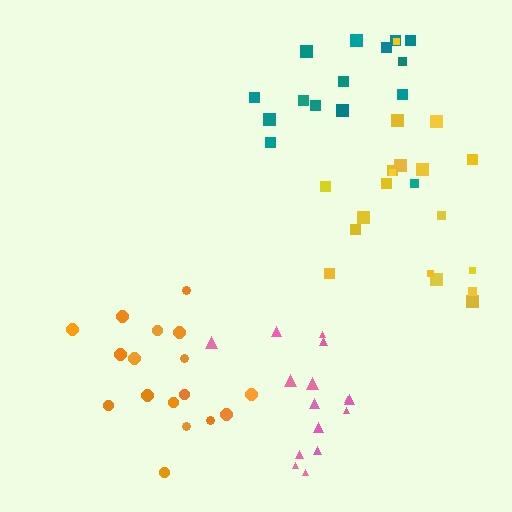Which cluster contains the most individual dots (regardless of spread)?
Yellow (19).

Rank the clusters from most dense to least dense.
pink, orange, yellow, teal.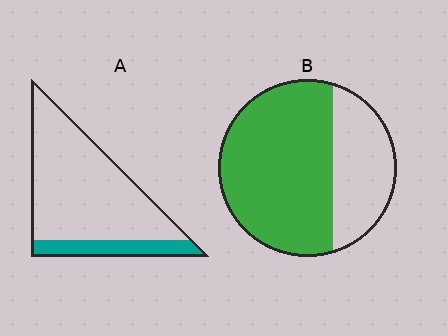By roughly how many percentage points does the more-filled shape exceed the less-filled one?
By roughly 50 percentage points (B over A).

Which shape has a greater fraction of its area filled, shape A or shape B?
Shape B.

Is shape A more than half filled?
No.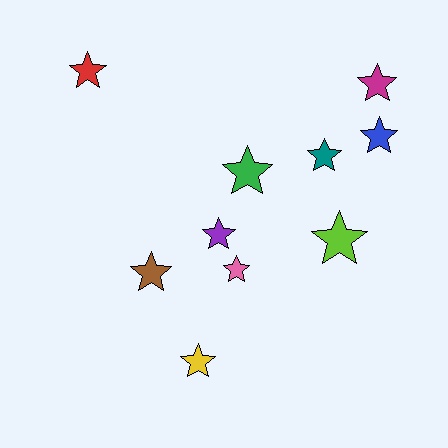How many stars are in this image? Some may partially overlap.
There are 10 stars.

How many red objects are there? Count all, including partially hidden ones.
There is 1 red object.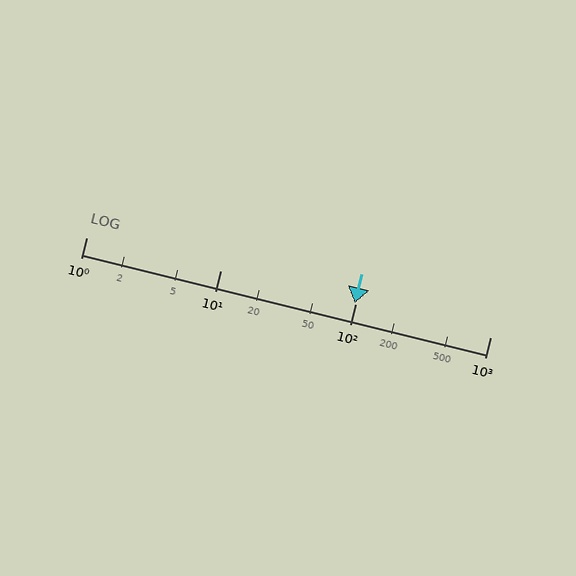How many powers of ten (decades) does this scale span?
The scale spans 3 decades, from 1 to 1000.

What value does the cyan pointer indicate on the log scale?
The pointer indicates approximately 98.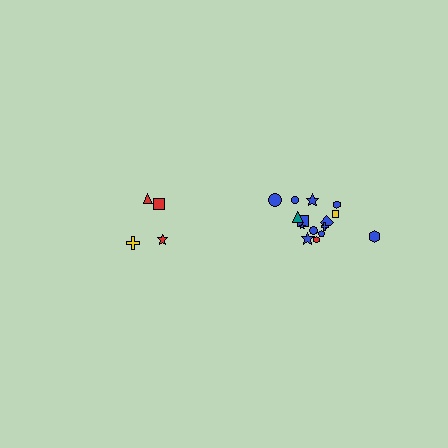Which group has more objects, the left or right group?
The right group.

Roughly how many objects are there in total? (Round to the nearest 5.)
Roughly 20 objects in total.